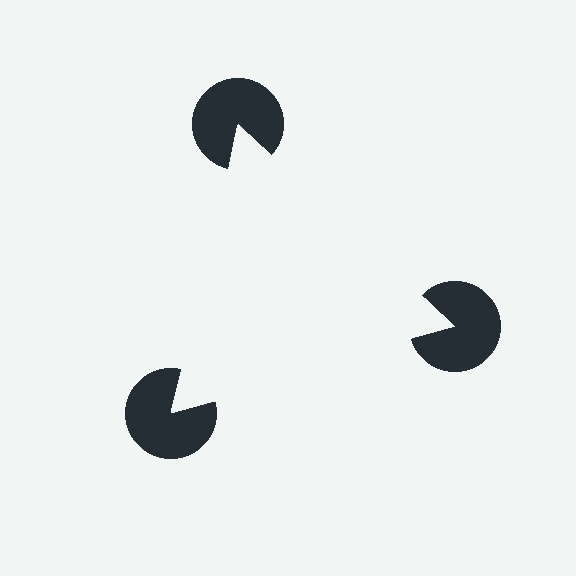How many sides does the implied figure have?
3 sides.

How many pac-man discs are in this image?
There are 3 — one at each vertex of the illusory triangle.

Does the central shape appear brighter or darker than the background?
It typically appears slightly brighter than the background, even though no actual brightness change is drawn.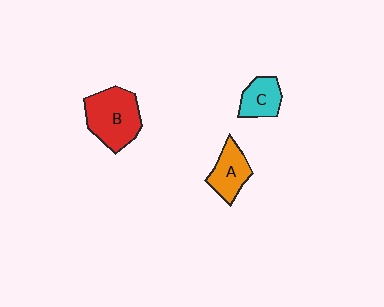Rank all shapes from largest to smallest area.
From largest to smallest: B (red), A (orange), C (cyan).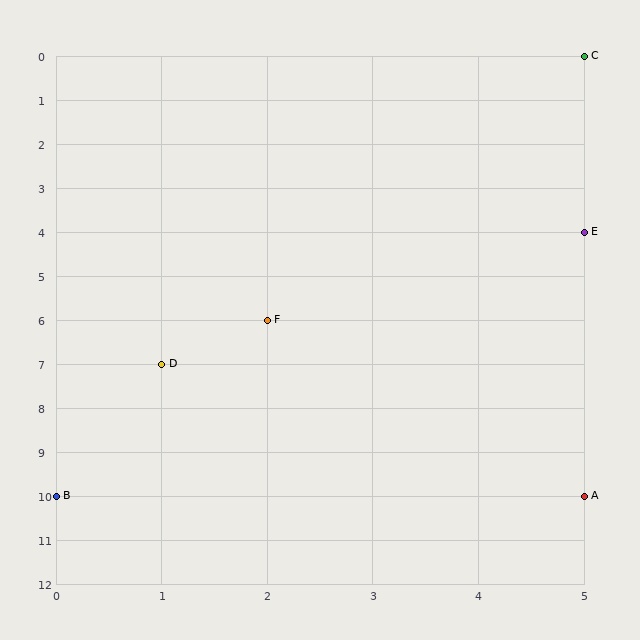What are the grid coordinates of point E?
Point E is at grid coordinates (5, 4).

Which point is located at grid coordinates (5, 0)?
Point C is at (5, 0).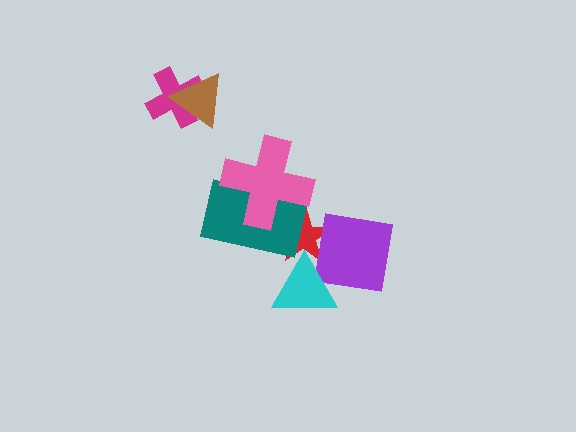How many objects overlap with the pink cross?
2 objects overlap with the pink cross.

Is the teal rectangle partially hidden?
Yes, it is partially covered by another shape.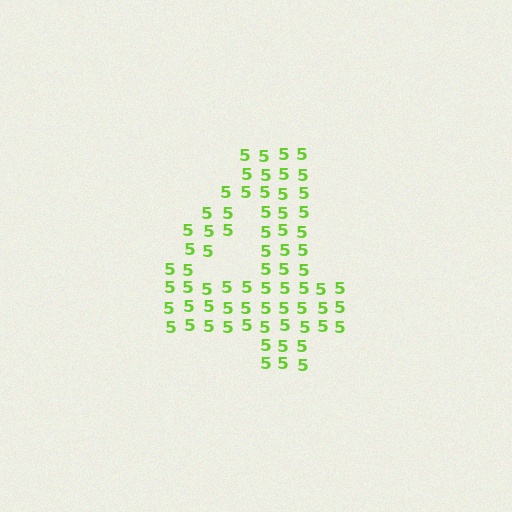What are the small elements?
The small elements are digit 5's.